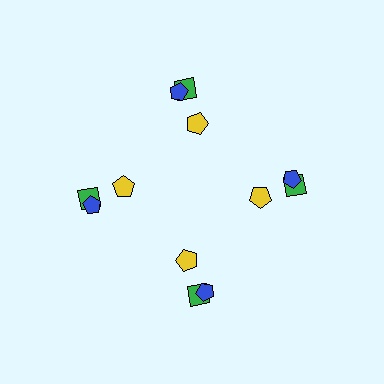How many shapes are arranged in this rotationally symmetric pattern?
There are 12 shapes, arranged in 4 groups of 3.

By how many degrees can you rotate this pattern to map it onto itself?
The pattern maps onto itself every 90 degrees of rotation.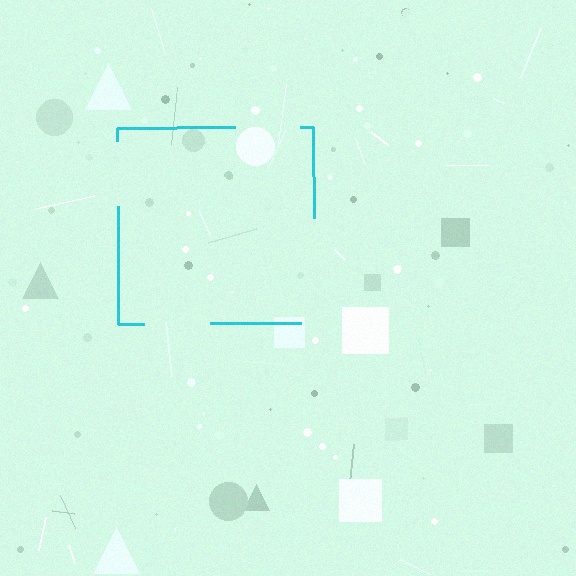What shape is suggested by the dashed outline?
The dashed outline suggests a square.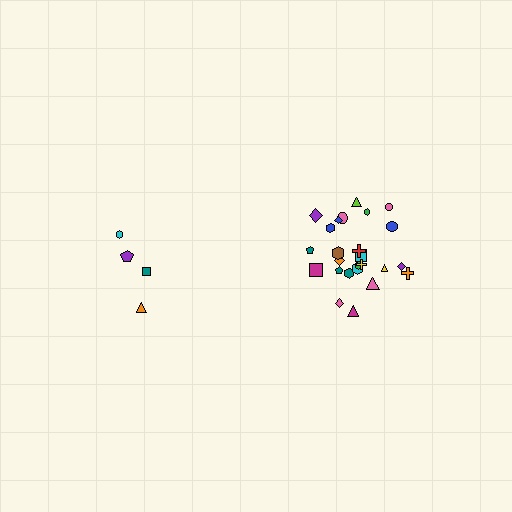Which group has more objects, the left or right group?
The right group.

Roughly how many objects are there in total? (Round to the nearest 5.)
Roughly 30 objects in total.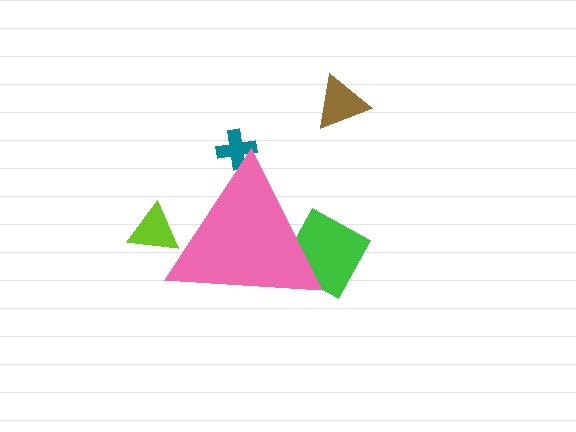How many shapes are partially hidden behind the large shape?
3 shapes are partially hidden.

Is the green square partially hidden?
Yes, the green square is partially hidden behind the pink triangle.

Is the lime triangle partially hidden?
Yes, the lime triangle is partially hidden behind the pink triangle.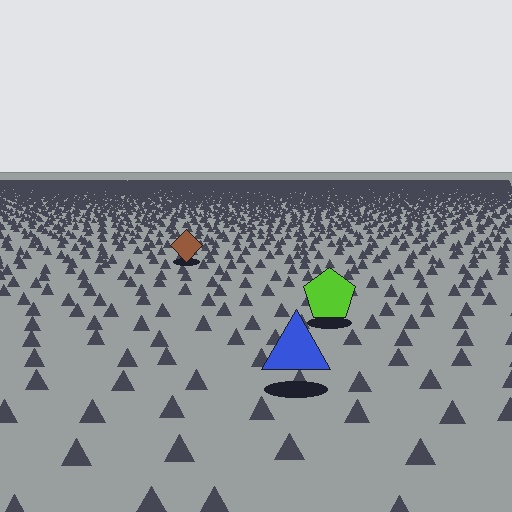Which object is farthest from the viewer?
The brown diamond is farthest from the viewer. It appears smaller and the ground texture around it is denser.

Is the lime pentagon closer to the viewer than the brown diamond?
Yes. The lime pentagon is closer — you can tell from the texture gradient: the ground texture is coarser near it.